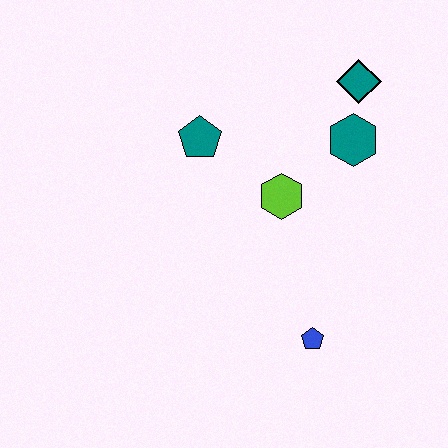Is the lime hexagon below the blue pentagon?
No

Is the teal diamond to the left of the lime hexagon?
No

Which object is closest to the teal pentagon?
The lime hexagon is closest to the teal pentagon.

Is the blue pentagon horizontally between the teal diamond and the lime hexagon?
Yes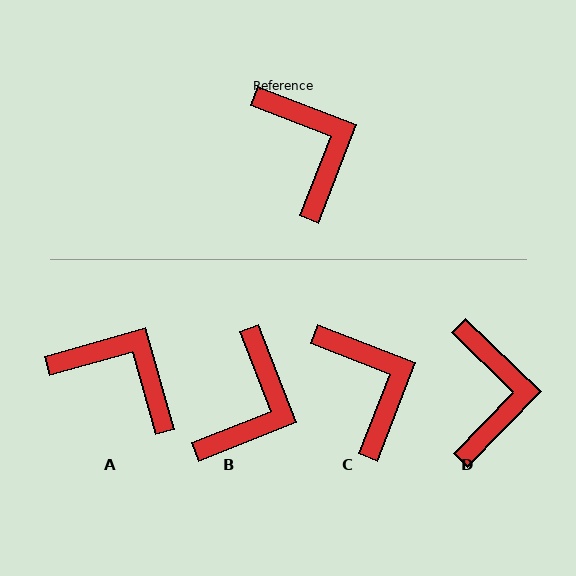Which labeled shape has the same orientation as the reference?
C.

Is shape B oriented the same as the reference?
No, it is off by about 47 degrees.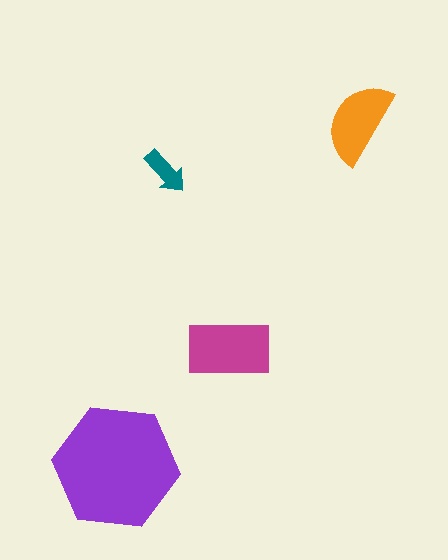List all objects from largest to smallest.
The purple hexagon, the magenta rectangle, the orange semicircle, the teal arrow.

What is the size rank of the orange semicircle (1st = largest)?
3rd.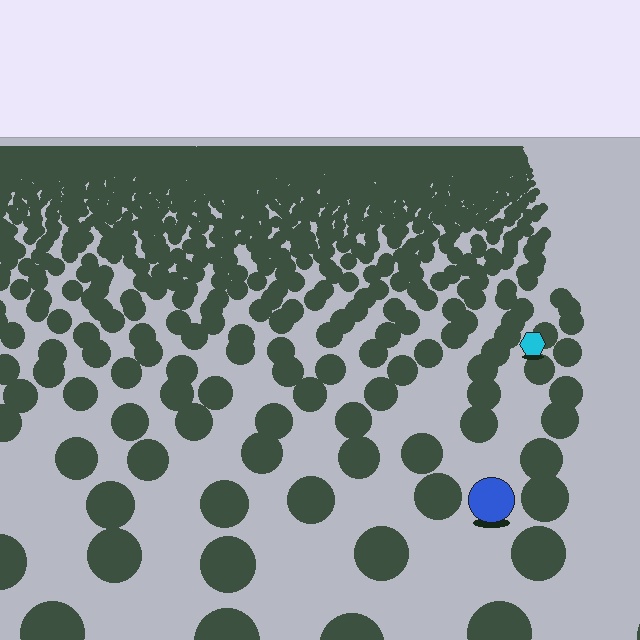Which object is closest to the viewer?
The blue circle is closest. The texture marks near it are larger and more spread out.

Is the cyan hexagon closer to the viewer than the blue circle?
No. The blue circle is closer — you can tell from the texture gradient: the ground texture is coarser near it.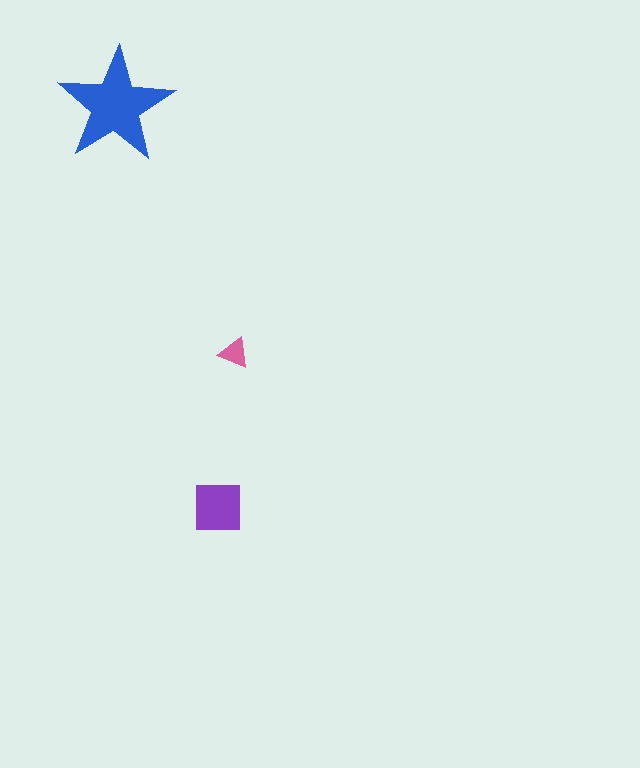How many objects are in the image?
There are 3 objects in the image.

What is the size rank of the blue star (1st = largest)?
1st.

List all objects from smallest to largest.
The pink triangle, the purple square, the blue star.